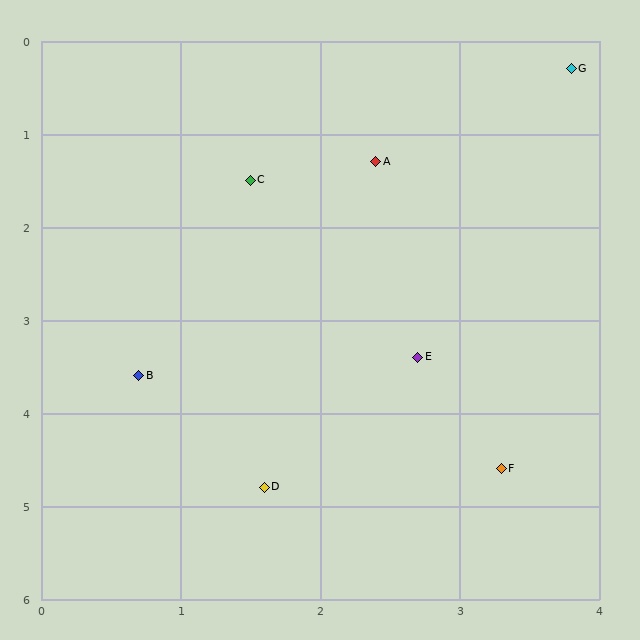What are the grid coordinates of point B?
Point B is at approximately (0.7, 3.6).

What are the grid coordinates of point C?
Point C is at approximately (1.5, 1.5).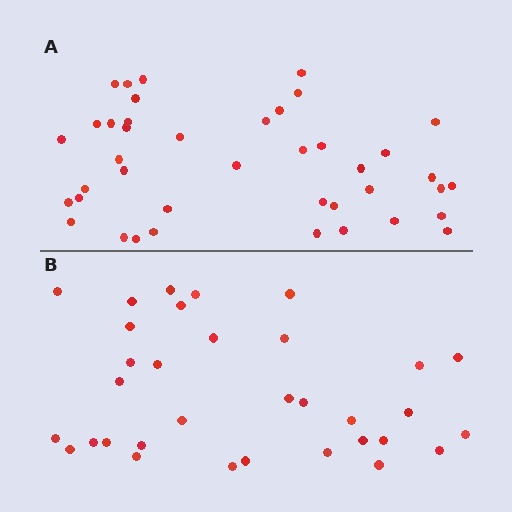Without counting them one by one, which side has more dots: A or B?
Region A (the top region) has more dots.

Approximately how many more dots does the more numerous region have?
Region A has roughly 8 or so more dots than region B.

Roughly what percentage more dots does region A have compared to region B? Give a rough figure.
About 25% more.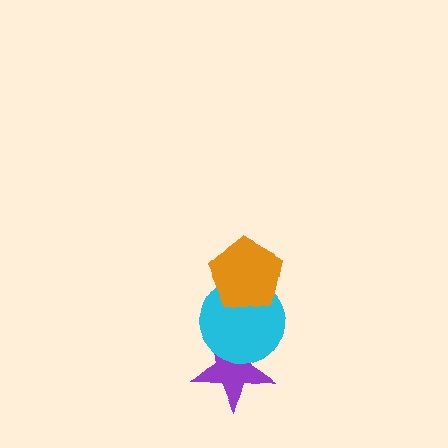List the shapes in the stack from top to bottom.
From top to bottom: the orange pentagon, the cyan circle, the purple star.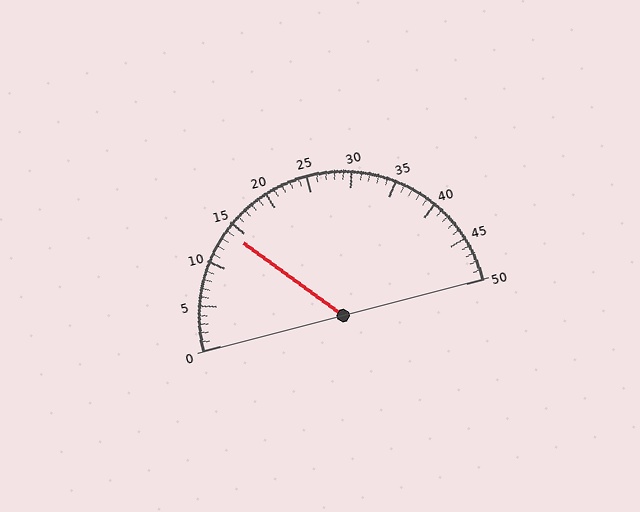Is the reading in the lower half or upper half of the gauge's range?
The reading is in the lower half of the range (0 to 50).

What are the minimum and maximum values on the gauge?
The gauge ranges from 0 to 50.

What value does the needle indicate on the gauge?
The needle indicates approximately 14.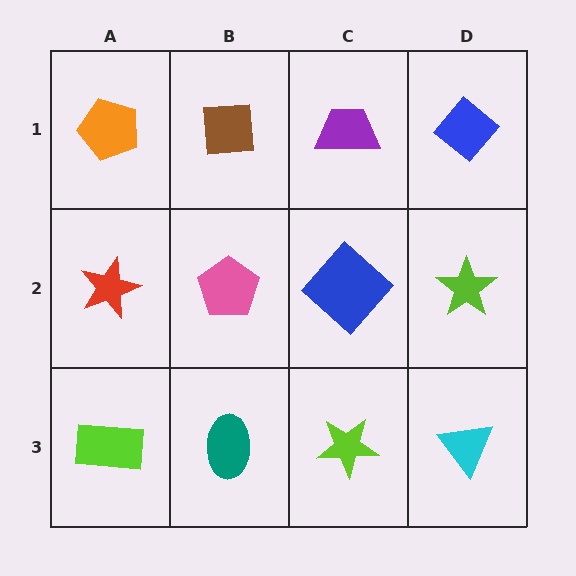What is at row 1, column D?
A blue diamond.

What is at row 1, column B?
A brown square.